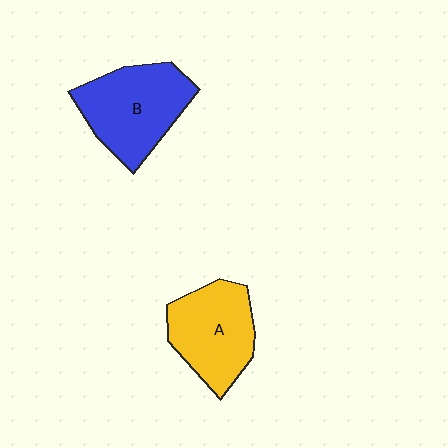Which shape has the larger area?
Shape B (blue).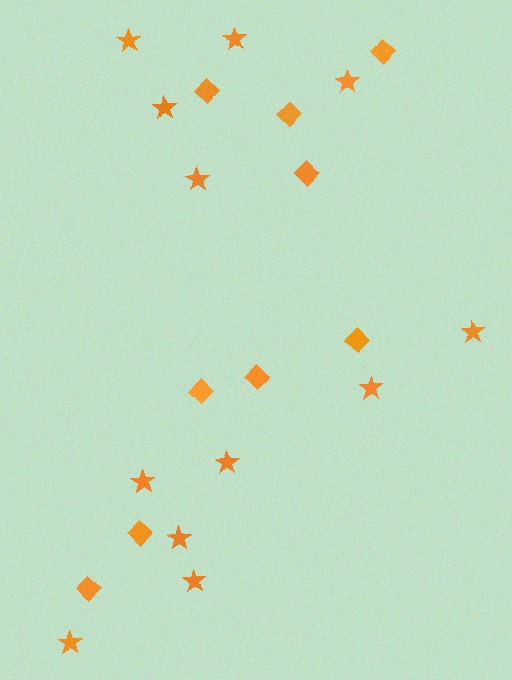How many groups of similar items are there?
There are 2 groups: one group of stars (12) and one group of diamonds (9).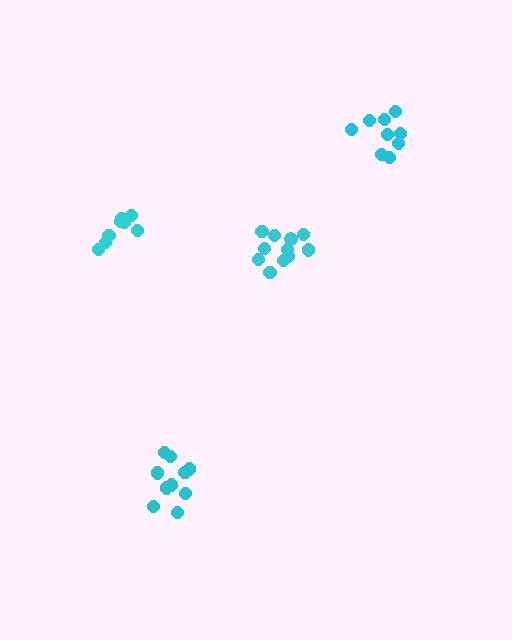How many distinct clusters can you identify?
There are 4 distinct clusters.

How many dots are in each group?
Group 1: 11 dots, Group 2: 10 dots, Group 3: 9 dots, Group 4: 9 dots (39 total).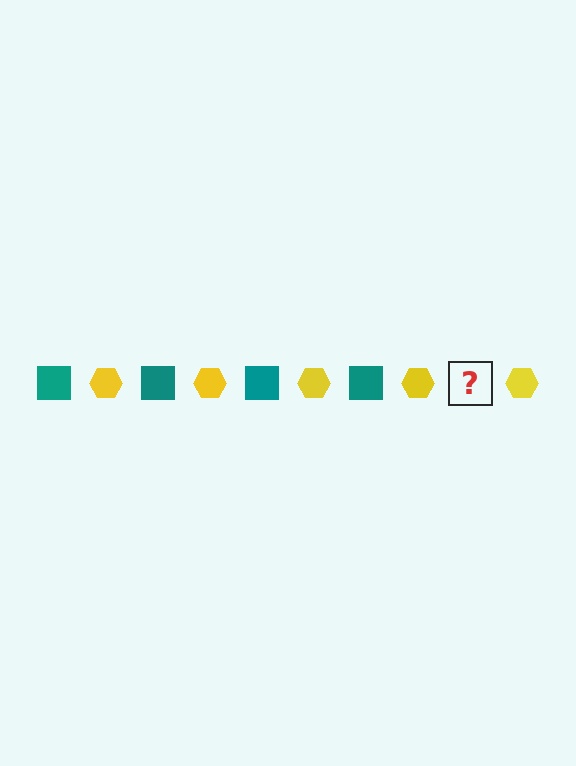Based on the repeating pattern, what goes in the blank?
The blank should be a teal square.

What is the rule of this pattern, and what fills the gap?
The rule is that the pattern alternates between teal square and yellow hexagon. The gap should be filled with a teal square.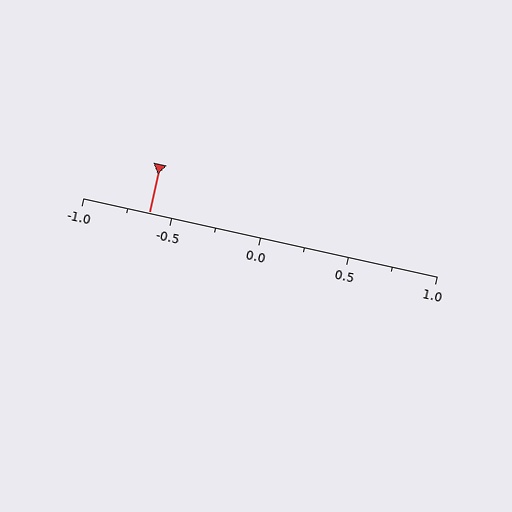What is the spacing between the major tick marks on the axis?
The major ticks are spaced 0.5 apart.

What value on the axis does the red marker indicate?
The marker indicates approximately -0.62.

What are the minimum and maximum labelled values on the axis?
The axis runs from -1.0 to 1.0.